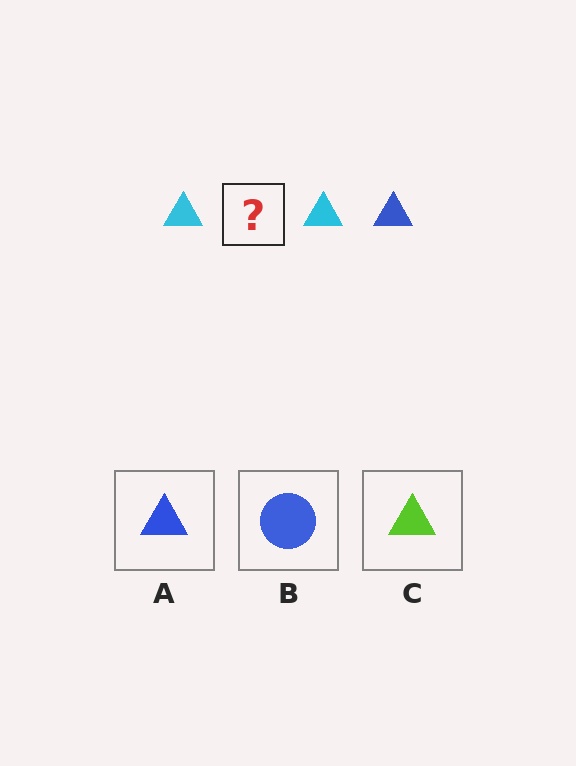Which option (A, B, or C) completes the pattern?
A.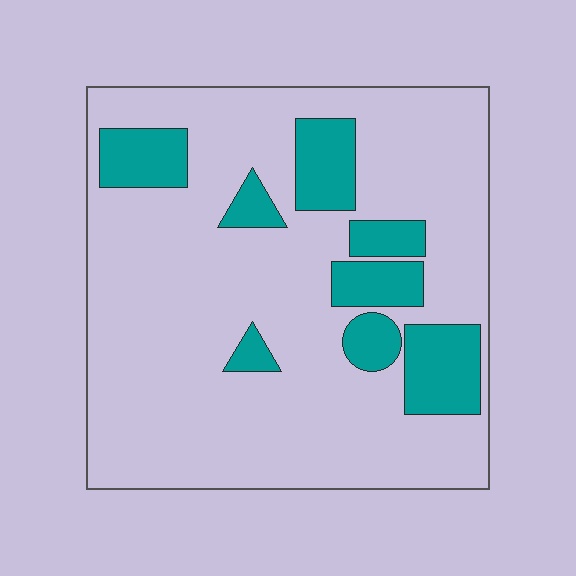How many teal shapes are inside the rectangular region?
8.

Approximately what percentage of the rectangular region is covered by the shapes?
Approximately 20%.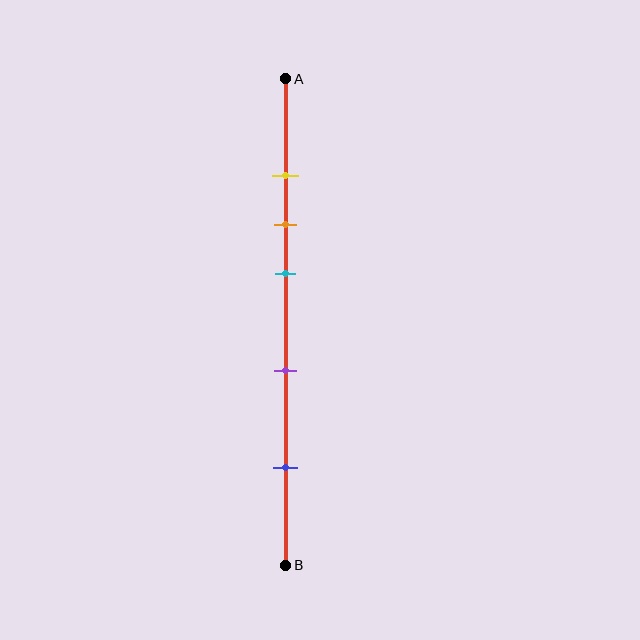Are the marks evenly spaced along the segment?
No, the marks are not evenly spaced.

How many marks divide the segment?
There are 5 marks dividing the segment.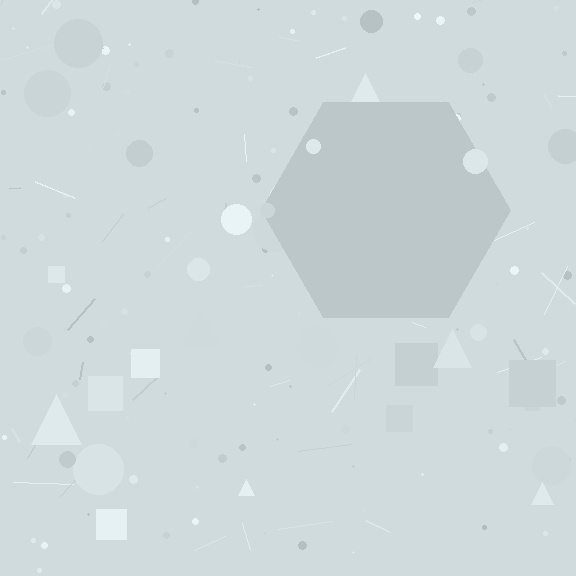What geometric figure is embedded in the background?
A hexagon is embedded in the background.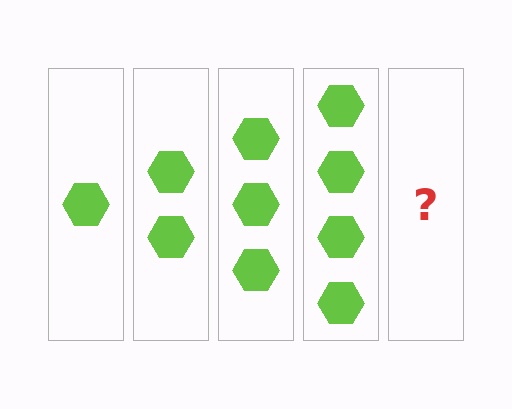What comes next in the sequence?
The next element should be 5 hexagons.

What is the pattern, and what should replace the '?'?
The pattern is that each step adds one more hexagon. The '?' should be 5 hexagons.